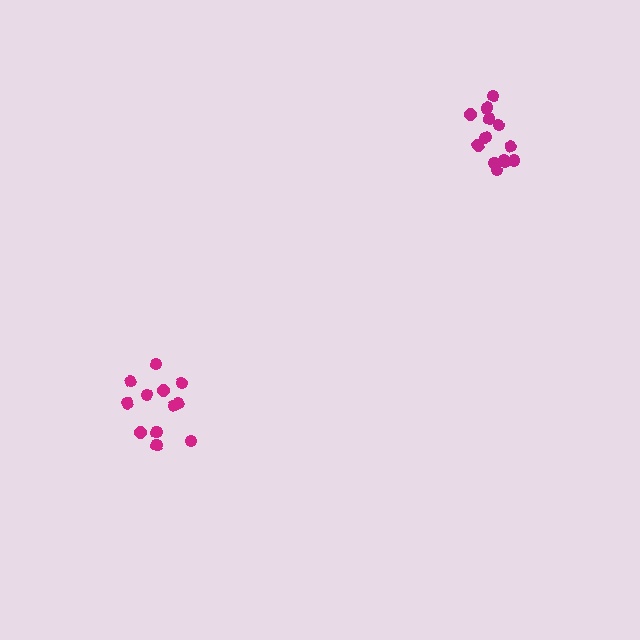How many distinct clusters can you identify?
There are 2 distinct clusters.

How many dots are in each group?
Group 1: 13 dots, Group 2: 12 dots (25 total).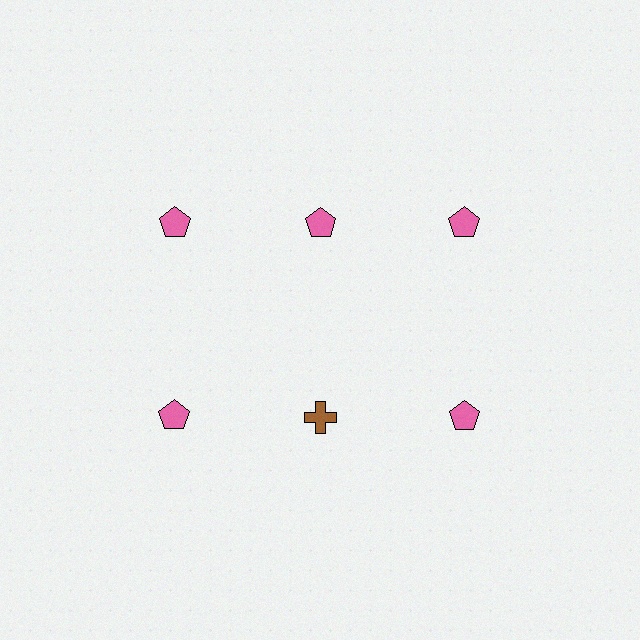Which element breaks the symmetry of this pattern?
The brown cross in the second row, second from left column breaks the symmetry. All other shapes are pink pentagons.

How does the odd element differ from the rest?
It differs in both color (brown instead of pink) and shape (cross instead of pentagon).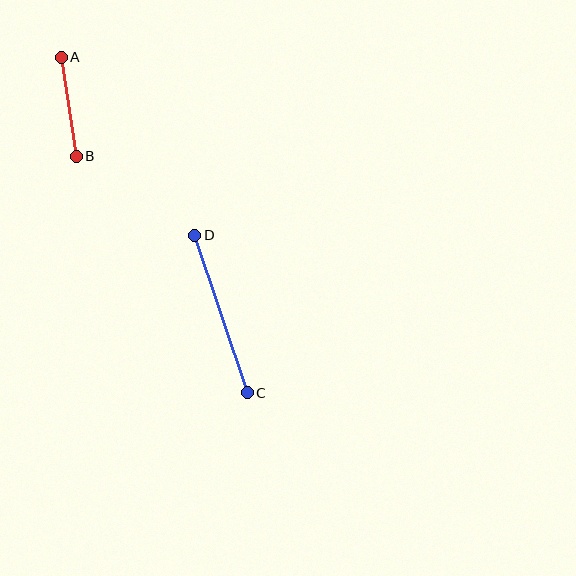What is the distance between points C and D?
The distance is approximately 166 pixels.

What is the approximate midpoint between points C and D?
The midpoint is at approximately (221, 314) pixels.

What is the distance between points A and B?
The distance is approximately 100 pixels.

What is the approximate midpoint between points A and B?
The midpoint is at approximately (69, 107) pixels.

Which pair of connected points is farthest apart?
Points C and D are farthest apart.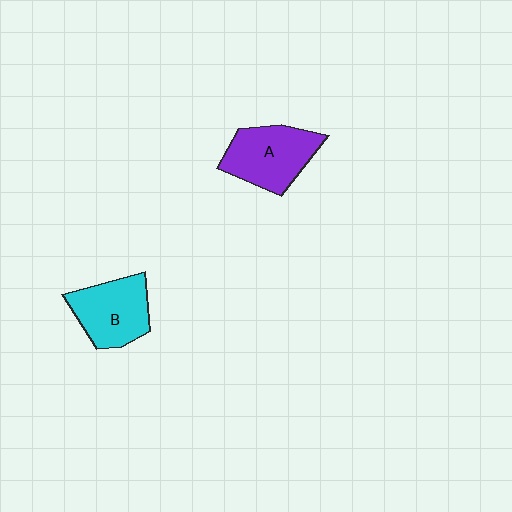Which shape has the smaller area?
Shape B (cyan).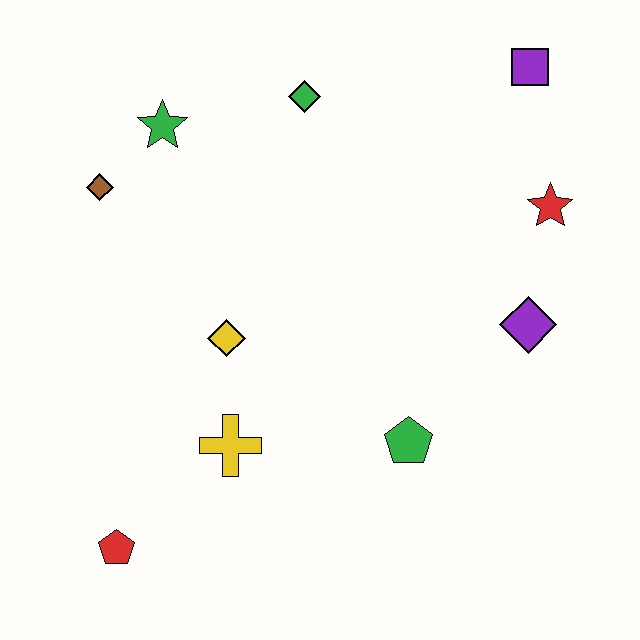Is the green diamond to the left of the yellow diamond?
No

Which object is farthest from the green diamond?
The red pentagon is farthest from the green diamond.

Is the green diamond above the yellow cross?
Yes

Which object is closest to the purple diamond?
The red star is closest to the purple diamond.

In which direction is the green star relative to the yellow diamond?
The green star is above the yellow diamond.